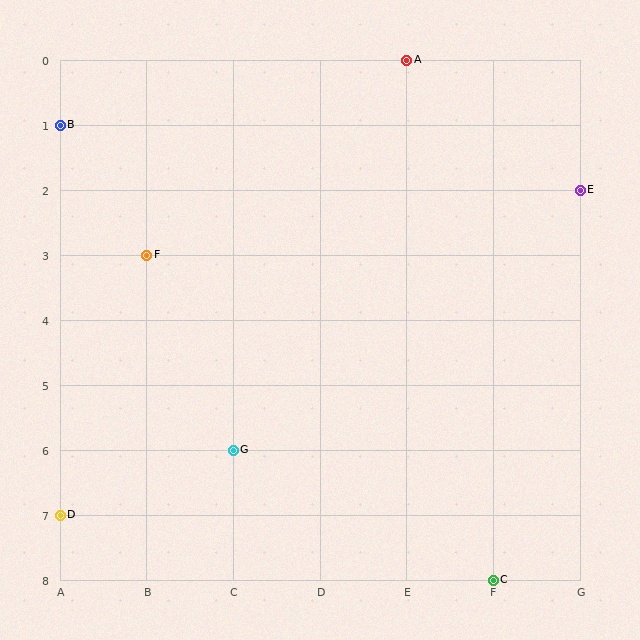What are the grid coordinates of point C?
Point C is at grid coordinates (F, 8).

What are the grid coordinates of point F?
Point F is at grid coordinates (B, 3).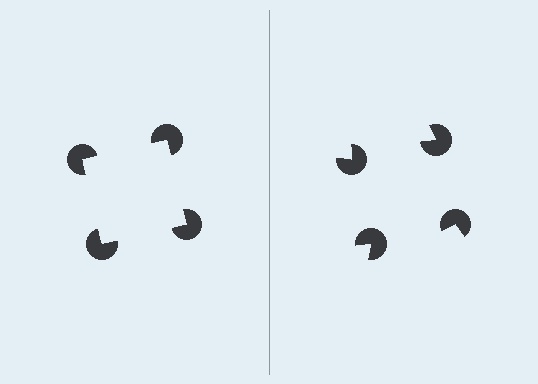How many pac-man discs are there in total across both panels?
8 — 4 on each side.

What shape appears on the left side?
An illusory square.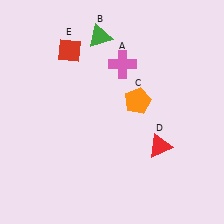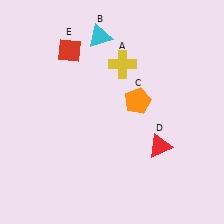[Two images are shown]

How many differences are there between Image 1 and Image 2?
There are 2 differences between the two images.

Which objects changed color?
A changed from pink to yellow. B changed from green to cyan.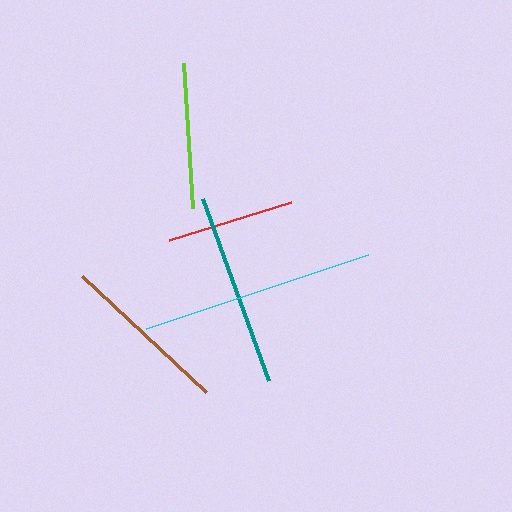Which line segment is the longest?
The cyan line is the longest at approximately 234 pixels.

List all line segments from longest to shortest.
From longest to shortest: cyan, teal, brown, lime, red.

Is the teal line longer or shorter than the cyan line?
The cyan line is longer than the teal line.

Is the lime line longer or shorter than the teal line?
The teal line is longer than the lime line.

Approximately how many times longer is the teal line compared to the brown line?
The teal line is approximately 1.1 times the length of the brown line.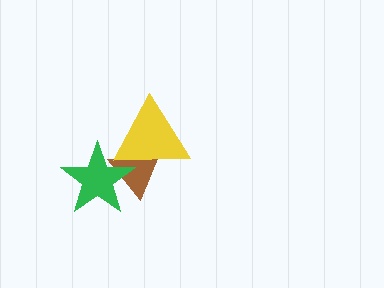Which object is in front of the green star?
The yellow triangle is in front of the green star.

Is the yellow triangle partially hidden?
No, no other shape covers it.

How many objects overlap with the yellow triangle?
2 objects overlap with the yellow triangle.